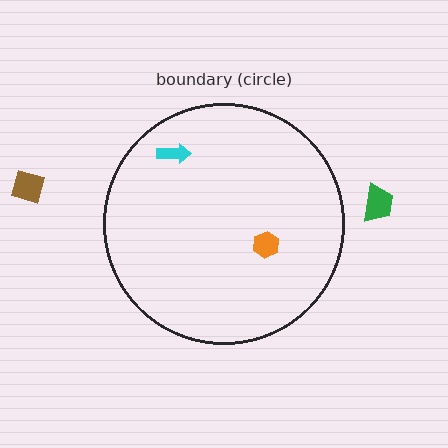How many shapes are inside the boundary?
2 inside, 2 outside.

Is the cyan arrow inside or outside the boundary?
Inside.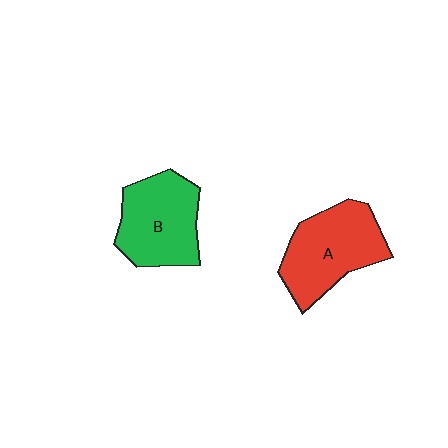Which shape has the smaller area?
Shape B (green).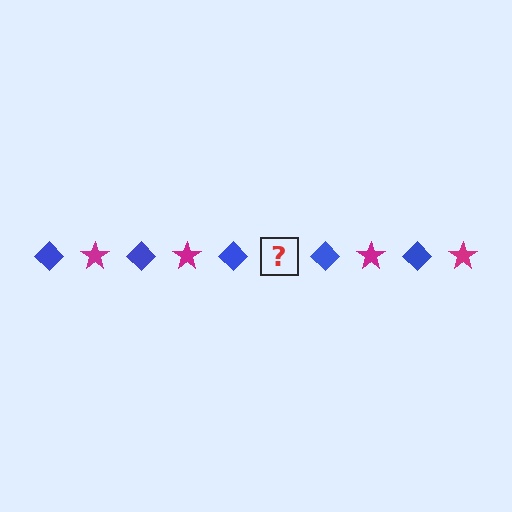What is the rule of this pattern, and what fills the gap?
The rule is that the pattern alternates between blue diamond and magenta star. The gap should be filled with a magenta star.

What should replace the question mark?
The question mark should be replaced with a magenta star.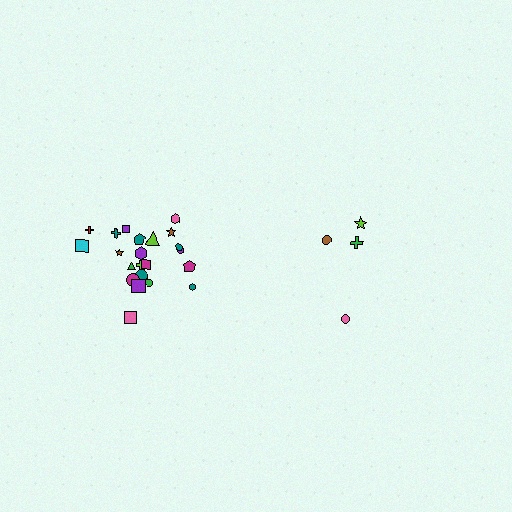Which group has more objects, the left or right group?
The left group.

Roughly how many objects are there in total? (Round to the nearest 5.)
Roughly 25 objects in total.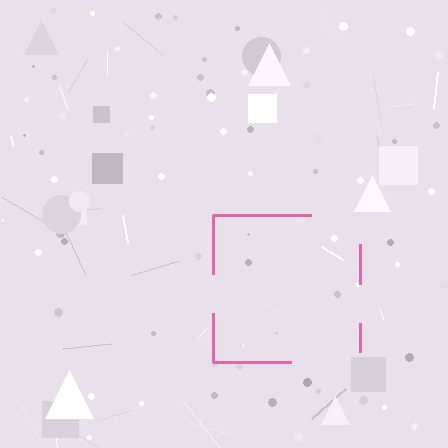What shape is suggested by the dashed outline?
The dashed outline suggests a square.